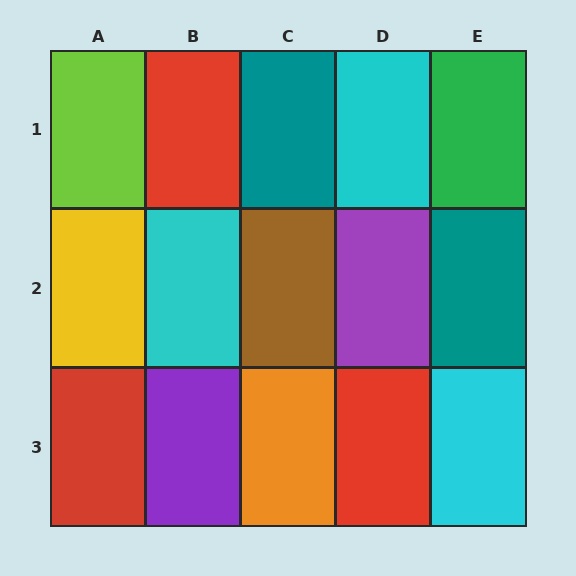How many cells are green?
1 cell is green.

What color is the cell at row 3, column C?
Orange.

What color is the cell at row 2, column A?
Yellow.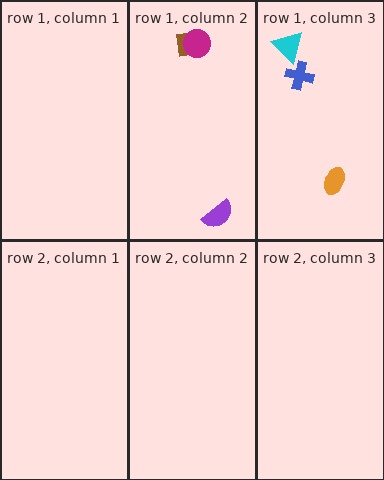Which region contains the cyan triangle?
The row 1, column 3 region.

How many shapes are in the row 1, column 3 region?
3.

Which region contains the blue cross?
The row 1, column 3 region.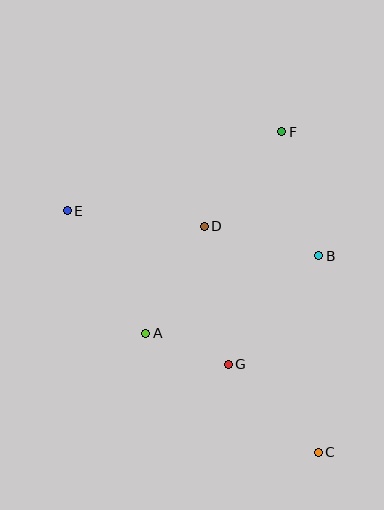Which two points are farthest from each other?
Points C and E are farthest from each other.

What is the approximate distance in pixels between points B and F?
The distance between B and F is approximately 129 pixels.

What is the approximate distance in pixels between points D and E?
The distance between D and E is approximately 138 pixels.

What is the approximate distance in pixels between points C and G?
The distance between C and G is approximately 126 pixels.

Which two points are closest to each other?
Points A and G are closest to each other.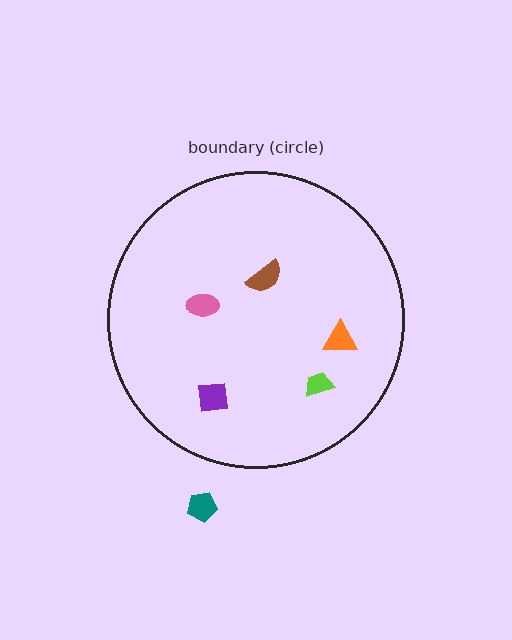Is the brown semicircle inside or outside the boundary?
Inside.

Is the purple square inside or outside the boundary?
Inside.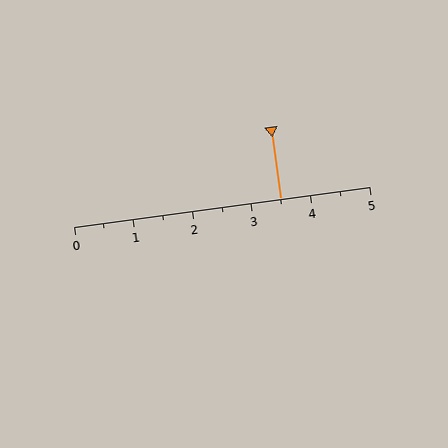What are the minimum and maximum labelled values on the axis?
The axis runs from 0 to 5.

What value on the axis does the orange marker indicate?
The marker indicates approximately 3.5.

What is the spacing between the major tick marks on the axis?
The major ticks are spaced 1 apart.